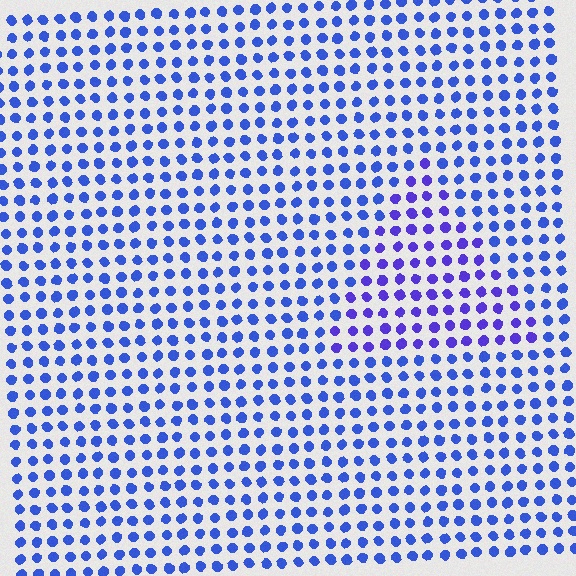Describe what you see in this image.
The image is filled with small blue elements in a uniform arrangement. A triangle-shaped region is visible where the elements are tinted to a slightly different hue, forming a subtle color boundary.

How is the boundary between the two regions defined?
The boundary is defined purely by a slight shift in hue (about 25 degrees). Spacing, size, and orientation are identical on both sides.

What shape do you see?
I see a triangle.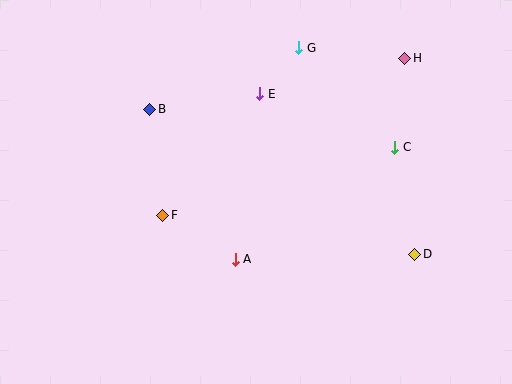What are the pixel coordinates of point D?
Point D is at (415, 254).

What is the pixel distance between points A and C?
The distance between A and C is 195 pixels.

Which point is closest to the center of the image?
Point A at (235, 259) is closest to the center.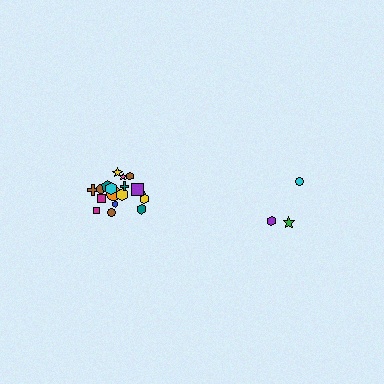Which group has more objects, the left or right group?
The left group.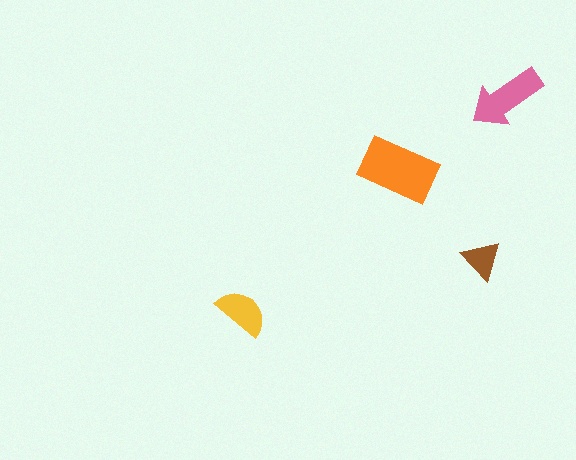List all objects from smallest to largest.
The brown triangle, the yellow semicircle, the pink arrow, the orange rectangle.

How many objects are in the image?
There are 4 objects in the image.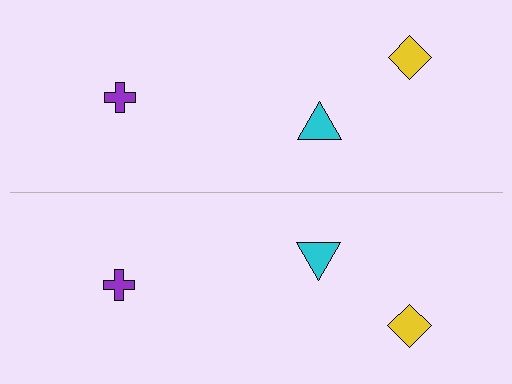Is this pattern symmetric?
Yes, this pattern has bilateral (reflection) symmetry.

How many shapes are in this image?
There are 6 shapes in this image.